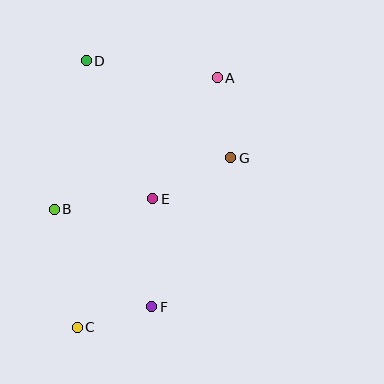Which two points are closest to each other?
Points C and F are closest to each other.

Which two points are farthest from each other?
Points A and C are farthest from each other.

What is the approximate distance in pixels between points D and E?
The distance between D and E is approximately 153 pixels.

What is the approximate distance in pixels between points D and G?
The distance between D and G is approximately 174 pixels.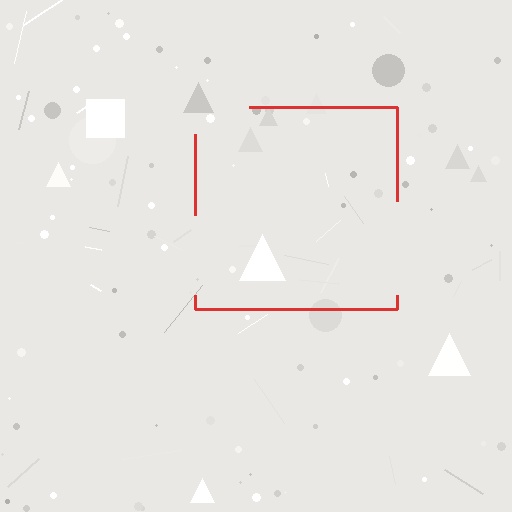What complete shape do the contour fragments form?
The contour fragments form a square.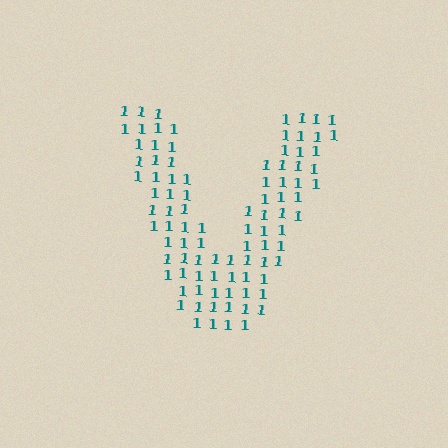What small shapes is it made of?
It is made of small digit 1's.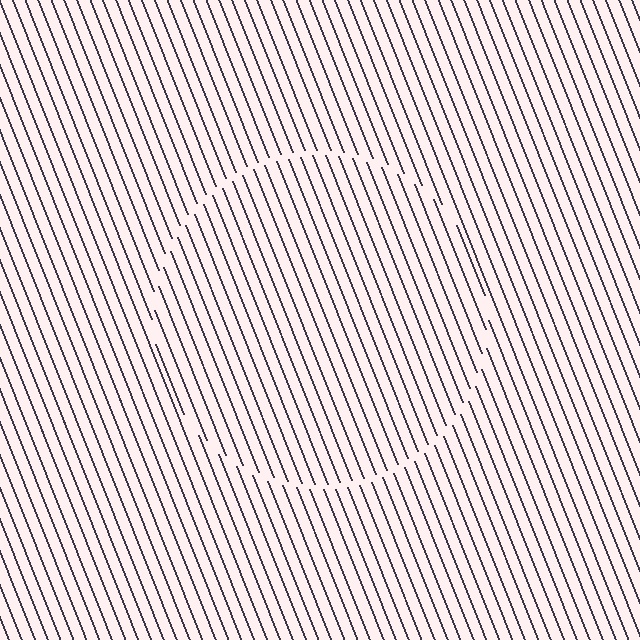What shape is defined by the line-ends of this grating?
An illusory circle. The interior of the shape contains the same grating, shifted by half a period — the contour is defined by the phase discontinuity where line-ends from the inner and outer gratings abut.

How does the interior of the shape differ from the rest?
The interior of the shape contains the same grating, shifted by half a period — the contour is defined by the phase discontinuity where line-ends from the inner and outer gratings abut.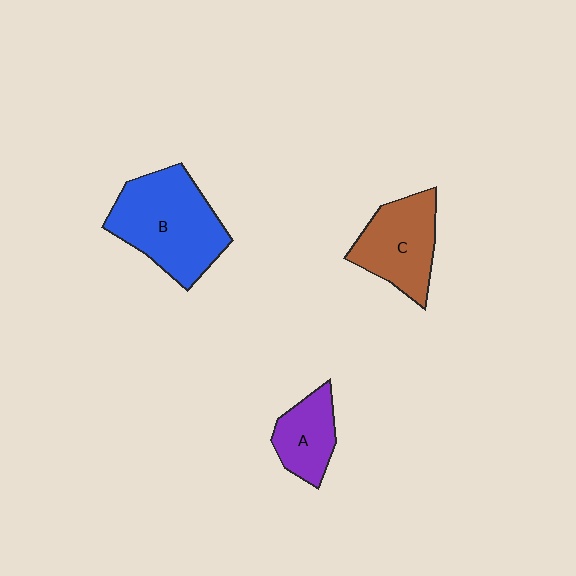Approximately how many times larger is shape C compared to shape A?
Approximately 1.5 times.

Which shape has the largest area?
Shape B (blue).